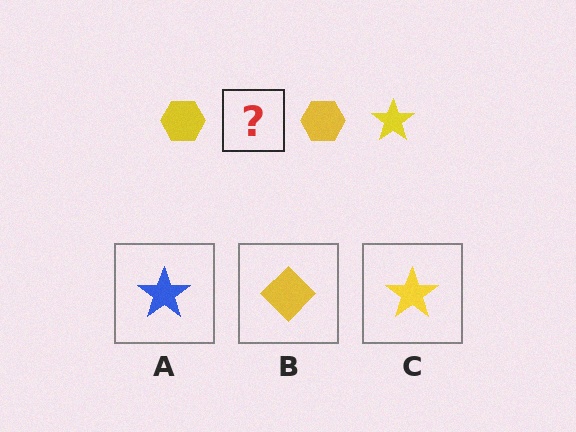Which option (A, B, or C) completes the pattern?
C.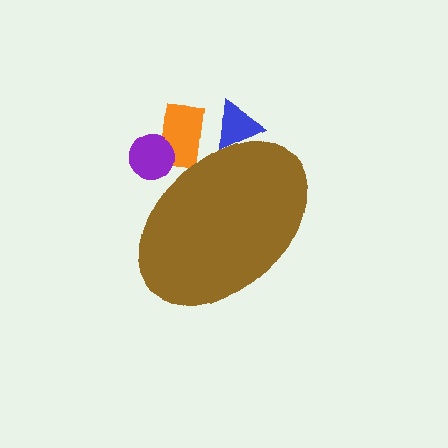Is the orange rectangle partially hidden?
Yes, the orange rectangle is partially hidden behind the brown ellipse.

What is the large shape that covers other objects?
A brown ellipse.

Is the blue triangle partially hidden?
Yes, the blue triangle is partially hidden behind the brown ellipse.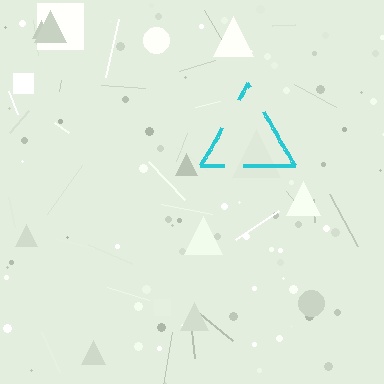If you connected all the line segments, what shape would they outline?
They would outline a triangle.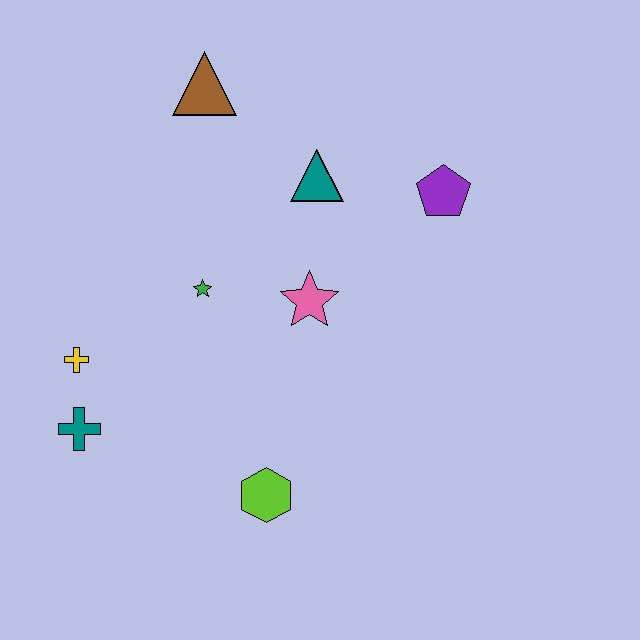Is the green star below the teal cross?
No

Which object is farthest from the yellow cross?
The purple pentagon is farthest from the yellow cross.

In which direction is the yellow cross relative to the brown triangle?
The yellow cross is below the brown triangle.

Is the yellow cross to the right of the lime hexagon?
No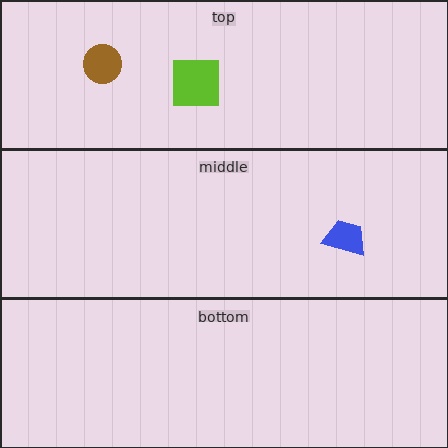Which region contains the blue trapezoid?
The middle region.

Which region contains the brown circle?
The top region.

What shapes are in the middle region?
The blue trapezoid.